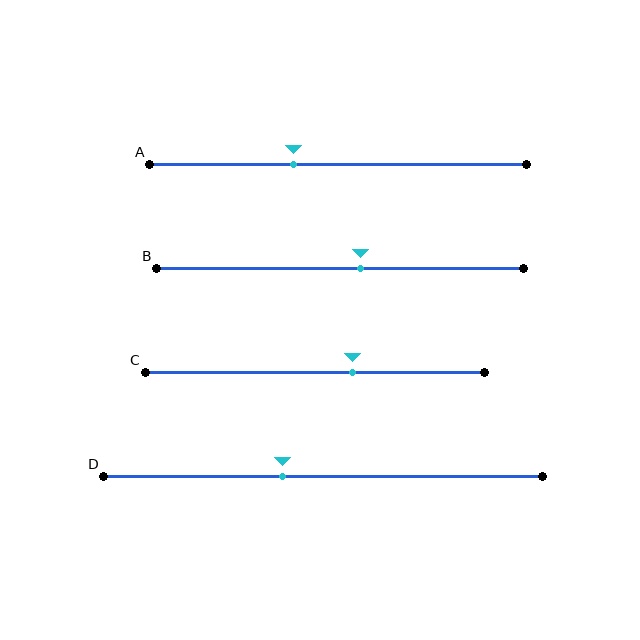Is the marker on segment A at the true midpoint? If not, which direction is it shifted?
No, the marker on segment A is shifted to the left by about 12% of the segment length.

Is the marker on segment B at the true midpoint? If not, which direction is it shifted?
No, the marker on segment B is shifted to the right by about 6% of the segment length.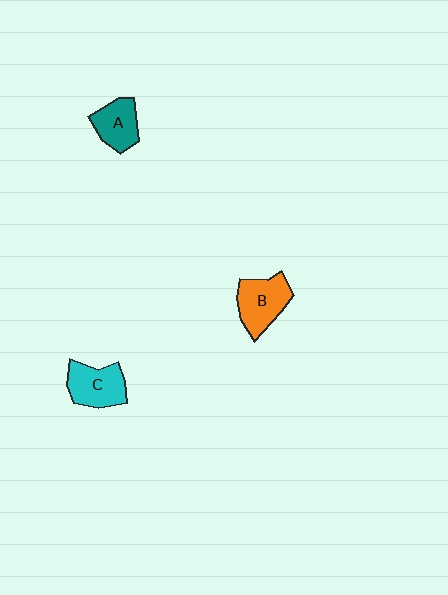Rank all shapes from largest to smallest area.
From largest to smallest: B (orange), C (cyan), A (teal).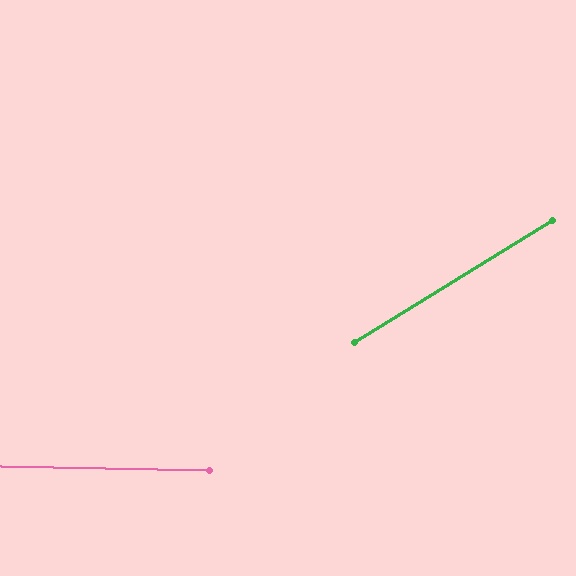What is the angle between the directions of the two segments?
Approximately 33 degrees.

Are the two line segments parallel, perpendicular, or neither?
Neither parallel nor perpendicular — they differ by about 33°.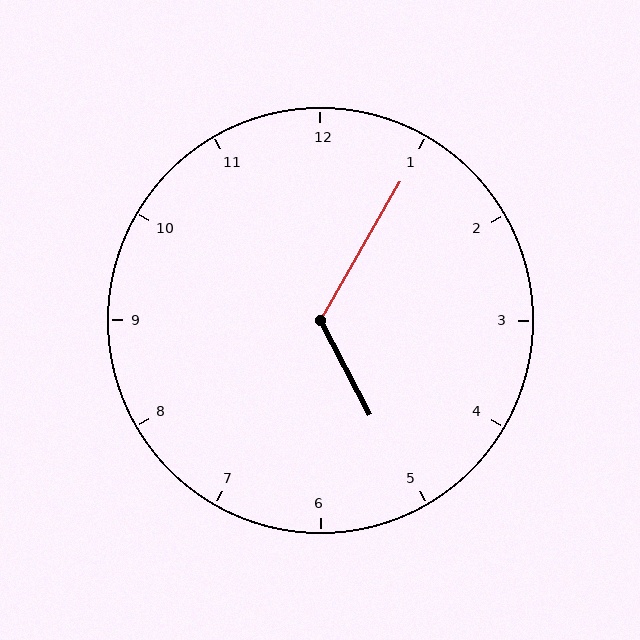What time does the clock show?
5:05.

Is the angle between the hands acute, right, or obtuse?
It is obtuse.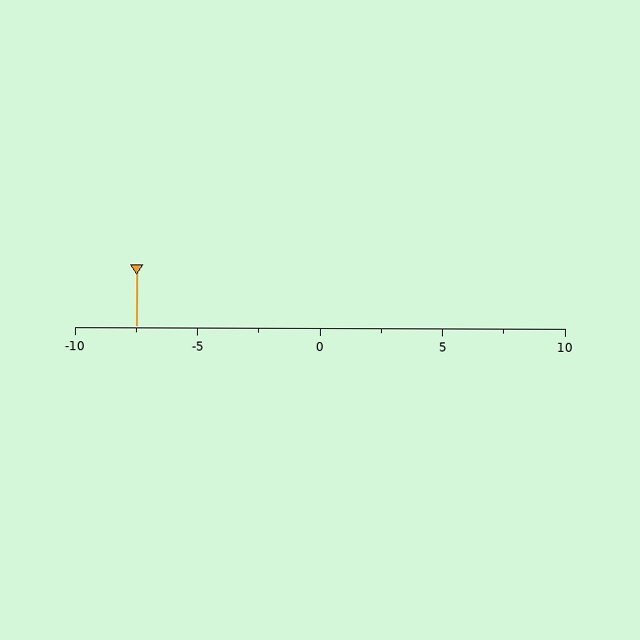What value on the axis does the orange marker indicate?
The marker indicates approximately -7.5.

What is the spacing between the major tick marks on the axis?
The major ticks are spaced 5 apart.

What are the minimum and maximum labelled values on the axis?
The axis runs from -10 to 10.